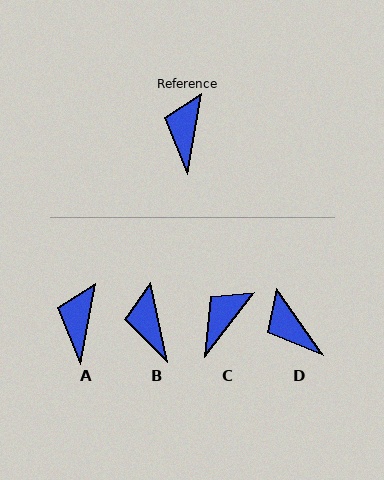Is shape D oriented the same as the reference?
No, it is off by about 45 degrees.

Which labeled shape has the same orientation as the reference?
A.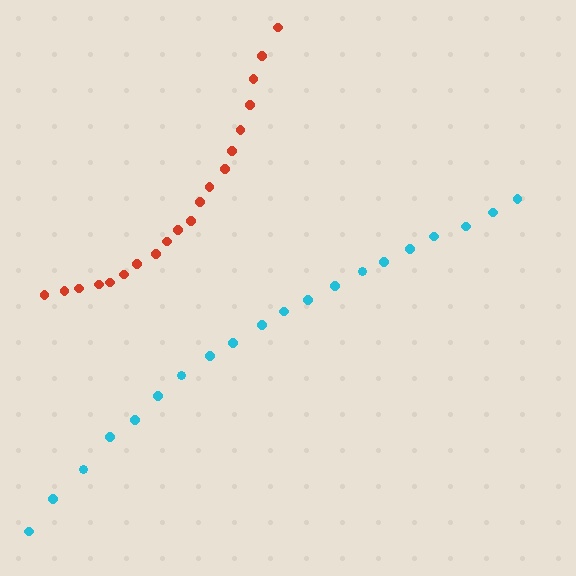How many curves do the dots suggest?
There are 2 distinct paths.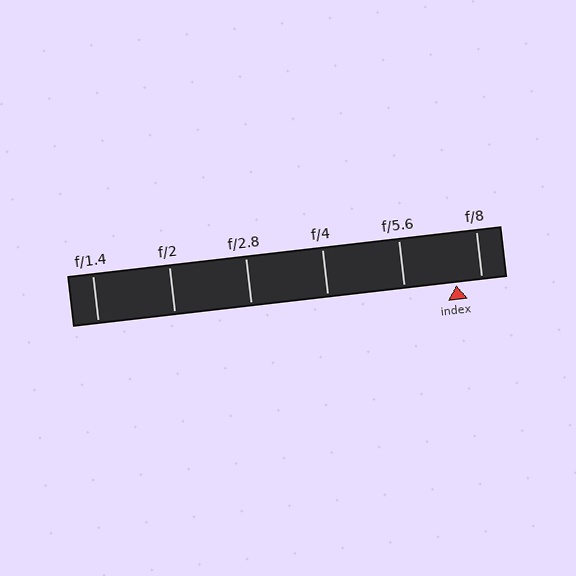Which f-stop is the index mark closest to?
The index mark is closest to f/8.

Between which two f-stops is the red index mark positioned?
The index mark is between f/5.6 and f/8.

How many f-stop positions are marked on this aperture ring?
There are 6 f-stop positions marked.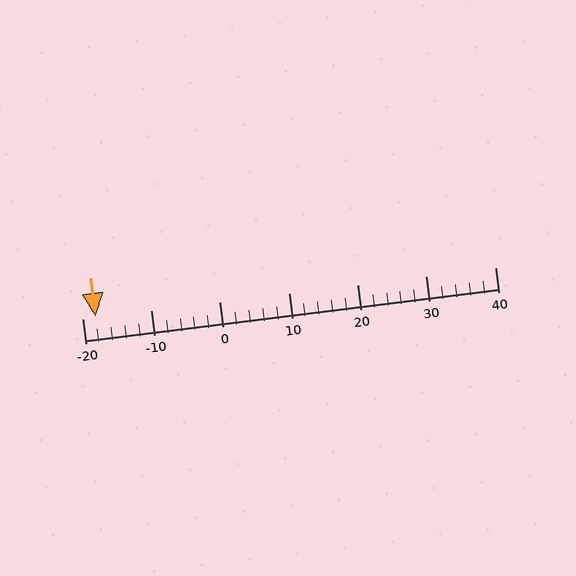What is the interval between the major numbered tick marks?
The major tick marks are spaced 10 units apart.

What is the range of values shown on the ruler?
The ruler shows values from -20 to 40.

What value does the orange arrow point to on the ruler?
The orange arrow points to approximately -18.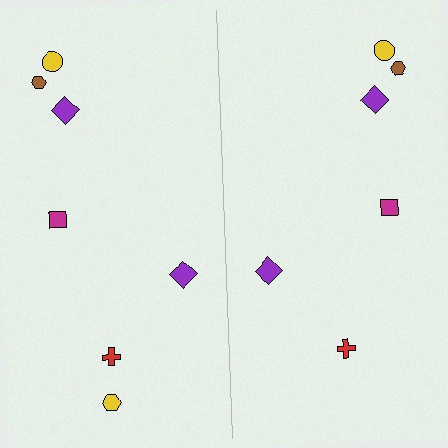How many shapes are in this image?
There are 13 shapes in this image.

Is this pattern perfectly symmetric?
No, the pattern is not perfectly symmetric. A yellow hexagon is missing from the right side.